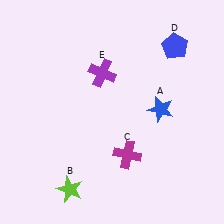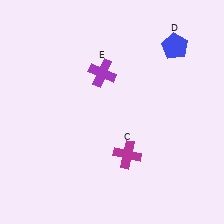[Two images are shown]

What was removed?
The blue star (A), the lime star (B) were removed in Image 2.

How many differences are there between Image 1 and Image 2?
There are 2 differences between the two images.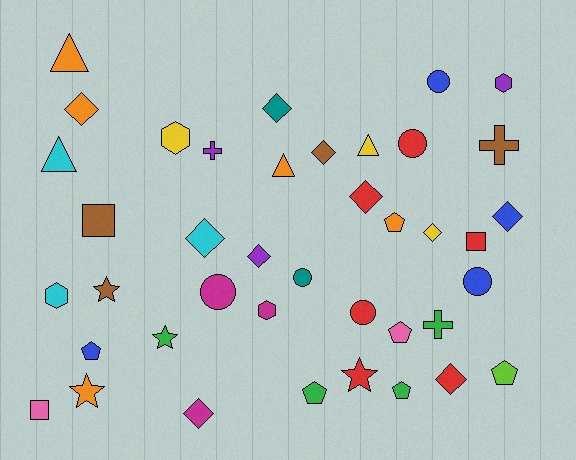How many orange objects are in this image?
There are 5 orange objects.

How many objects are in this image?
There are 40 objects.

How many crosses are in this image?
There are 3 crosses.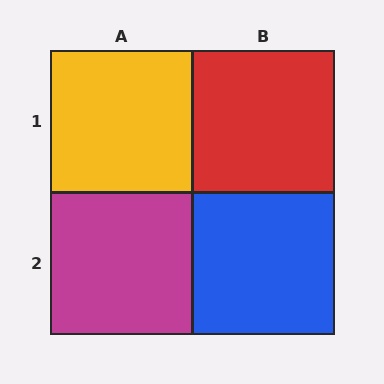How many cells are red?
1 cell is red.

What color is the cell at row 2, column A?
Magenta.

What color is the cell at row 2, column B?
Blue.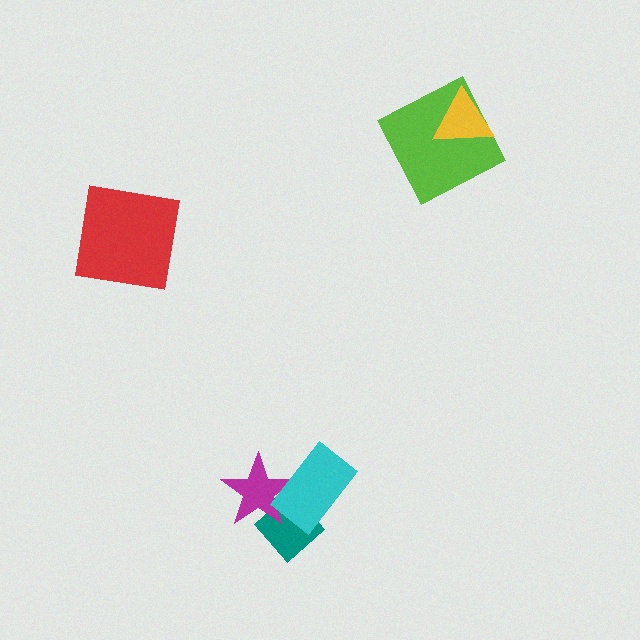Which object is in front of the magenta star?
The cyan rectangle is in front of the magenta star.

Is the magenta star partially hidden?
Yes, it is partially covered by another shape.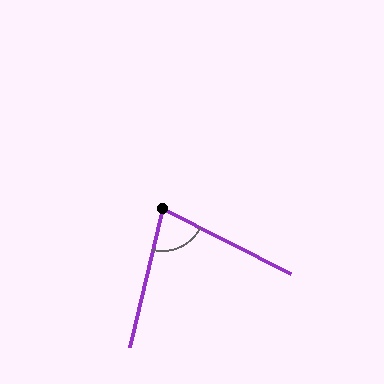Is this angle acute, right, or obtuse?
It is acute.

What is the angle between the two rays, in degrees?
Approximately 77 degrees.